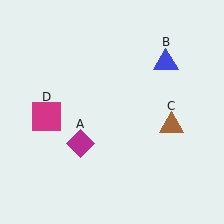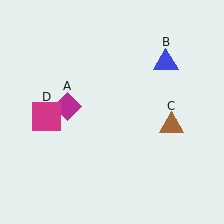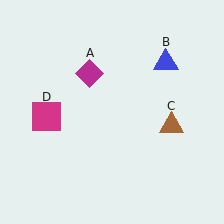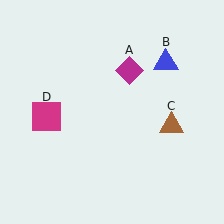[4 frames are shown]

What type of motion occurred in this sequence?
The magenta diamond (object A) rotated clockwise around the center of the scene.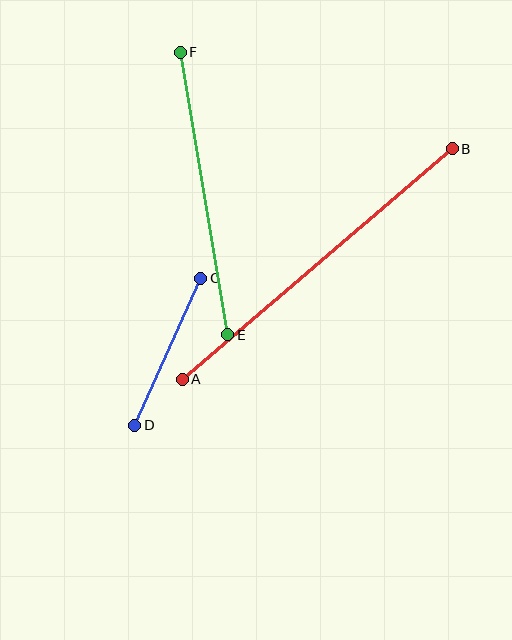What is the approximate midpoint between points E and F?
The midpoint is at approximately (204, 193) pixels.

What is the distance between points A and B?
The distance is approximately 355 pixels.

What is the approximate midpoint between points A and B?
The midpoint is at approximately (317, 264) pixels.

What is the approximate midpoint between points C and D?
The midpoint is at approximately (168, 352) pixels.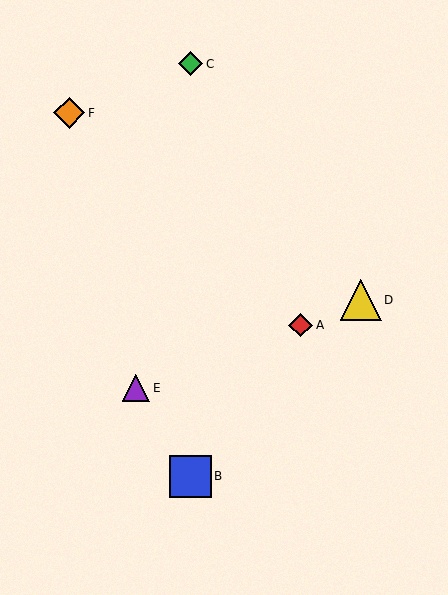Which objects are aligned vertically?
Objects B, C are aligned vertically.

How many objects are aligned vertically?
2 objects (B, C) are aligned vertically.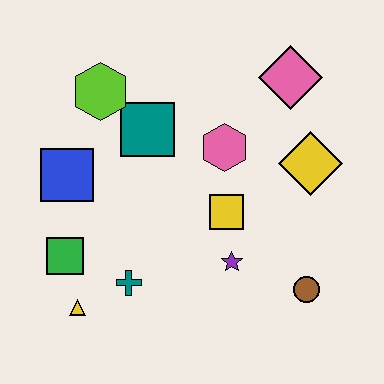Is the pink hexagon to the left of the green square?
No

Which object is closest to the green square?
The yellow triangle is closest to the green square.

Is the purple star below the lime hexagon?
Yes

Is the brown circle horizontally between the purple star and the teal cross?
No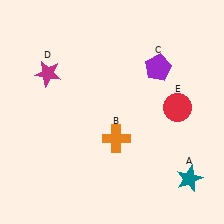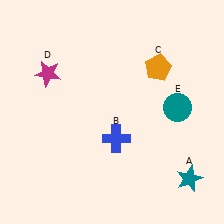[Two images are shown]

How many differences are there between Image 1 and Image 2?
There are 3 differences between the two images.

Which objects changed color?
B changed from orange to blue. C changed from purple to orange. E changed from red to teal.